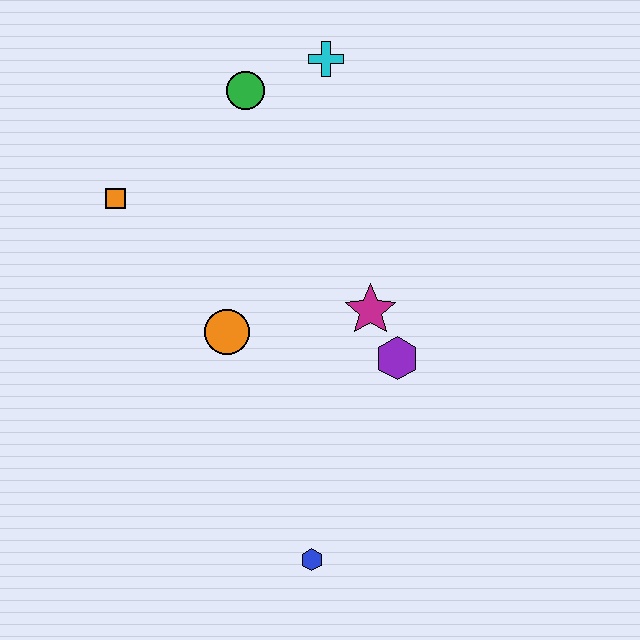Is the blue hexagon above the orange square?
No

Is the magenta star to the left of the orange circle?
No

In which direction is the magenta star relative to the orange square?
The magenta star is to the right of the orange square.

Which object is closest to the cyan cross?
The green circle is closest to the cyan cross.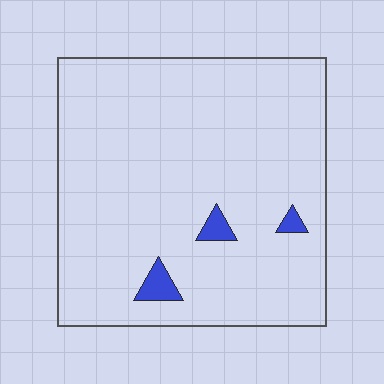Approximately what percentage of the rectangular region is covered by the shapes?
Approximately 5%.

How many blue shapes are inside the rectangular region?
3.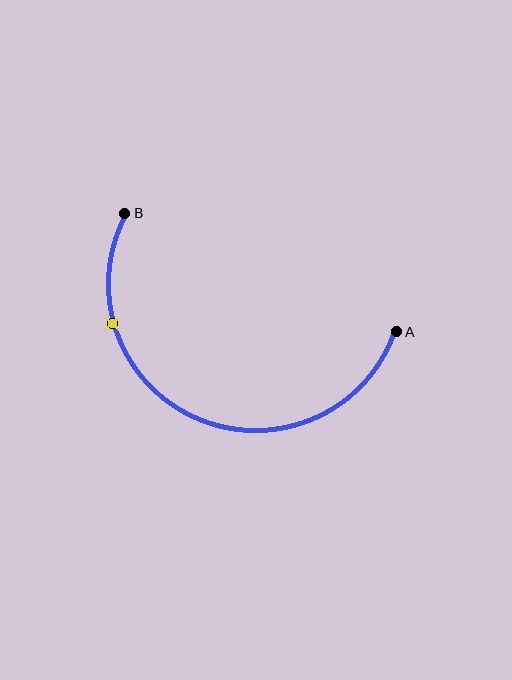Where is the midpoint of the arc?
The arc midpoint is the point on the curve farthest from the straight line joining A and B. It sits below that line.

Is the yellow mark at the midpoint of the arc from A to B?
No. The yellow mark lies on the arc but is closer to endpoint B. The arc midpoint would be at the point on the curve equidistant along the arc from both A and B.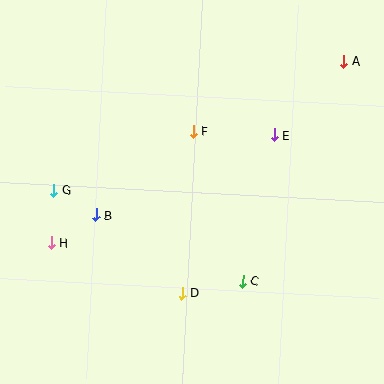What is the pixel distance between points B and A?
The distance between B and A is 292 pixels.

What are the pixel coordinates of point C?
Point C is at (243, 281).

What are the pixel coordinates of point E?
Point E is at (274, 135).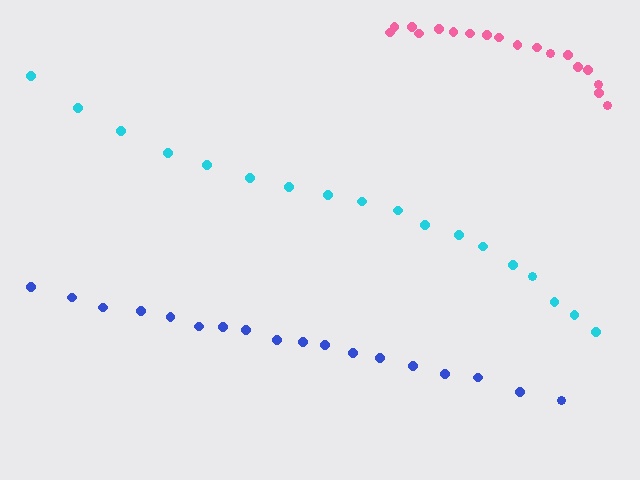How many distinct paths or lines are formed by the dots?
There are 3 distinct paths.